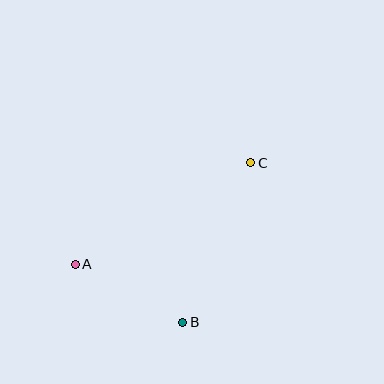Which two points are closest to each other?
Points A and B are closest to each other.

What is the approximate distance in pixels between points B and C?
The distance between B and C is approximately 174 pixels.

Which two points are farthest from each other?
Points A and C are farthest from each other.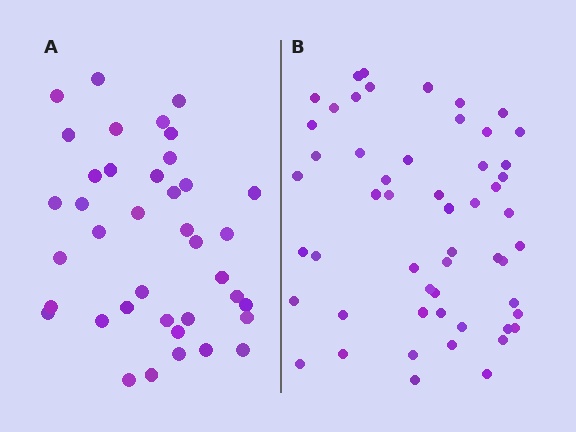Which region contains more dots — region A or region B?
Region B (the right region) has more dots.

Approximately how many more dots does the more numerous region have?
Region B has approximately 15 more dots than region A.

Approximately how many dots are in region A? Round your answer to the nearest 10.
About 40 dots. (The exact count is 39, which rounds to 40.)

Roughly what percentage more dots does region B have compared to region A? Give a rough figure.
About 40% more.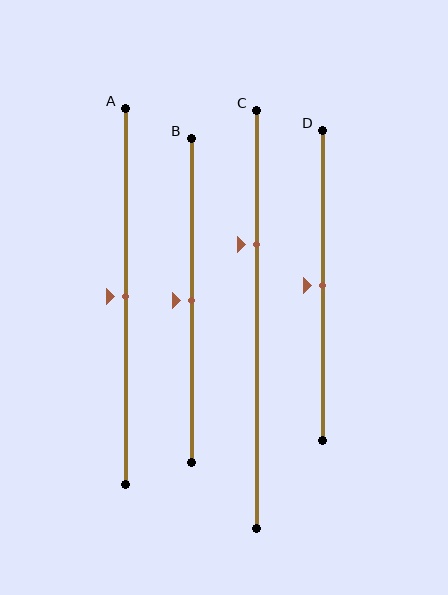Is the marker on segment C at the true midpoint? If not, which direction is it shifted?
No, the marker on segment C is shifted upward by about 18% of the segment length.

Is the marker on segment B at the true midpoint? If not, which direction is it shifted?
Yes, the marker on segment B is at the true midpoint.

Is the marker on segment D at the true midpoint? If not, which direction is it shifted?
Yes, the marker on segment D is at the true midpoint.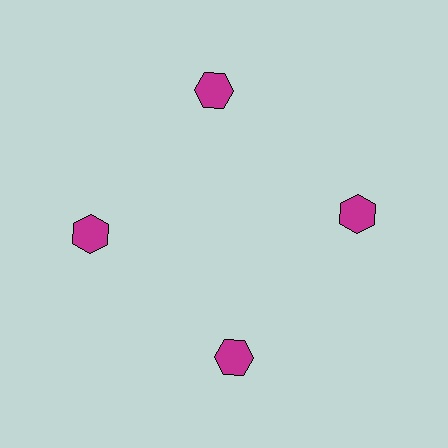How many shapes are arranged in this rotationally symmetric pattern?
There are 4 shapes, arranged in 4 groups of 1.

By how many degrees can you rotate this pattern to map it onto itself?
The pattern maps onto itself every 90 degrees of rotation.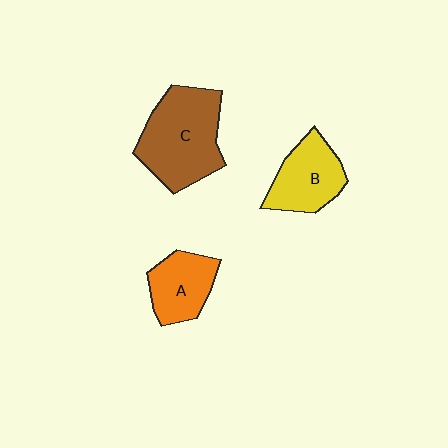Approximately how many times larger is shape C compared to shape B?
Approximately 1.5 times.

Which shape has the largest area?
Shape C (brown).